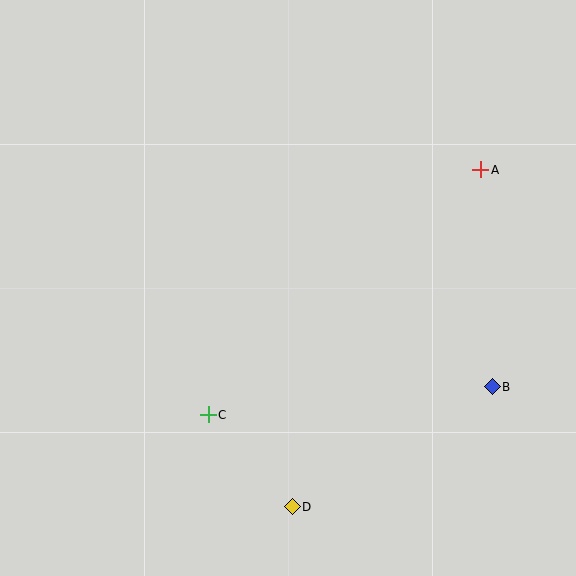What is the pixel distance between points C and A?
The distance between C and A is 366 pixels.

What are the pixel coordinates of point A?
Point A is at (481, 170).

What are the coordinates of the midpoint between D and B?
The midpoint between D and B is at (392, 447).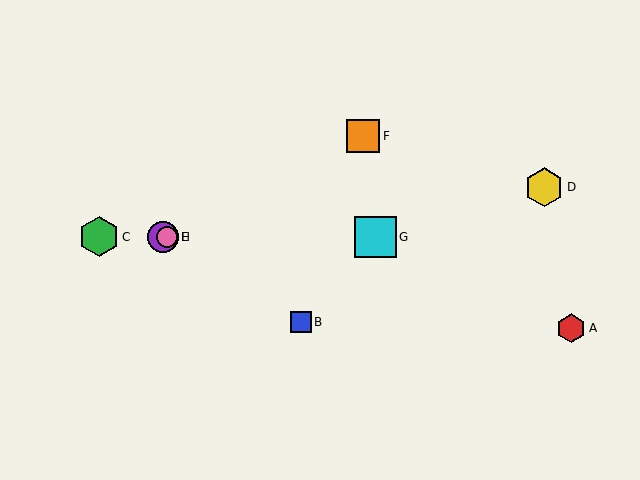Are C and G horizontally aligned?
Yes, both are at y≈237.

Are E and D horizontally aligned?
No, E is at y≈237 and D is at y≈187.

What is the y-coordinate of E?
Object E is at y≈237.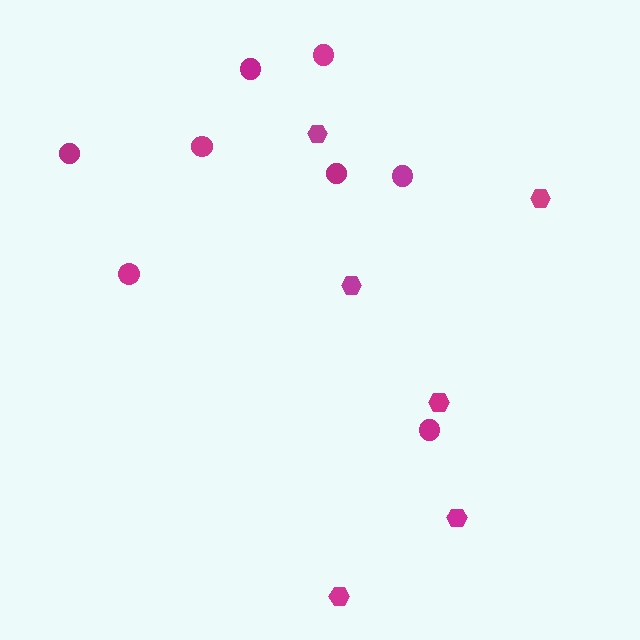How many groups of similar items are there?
There are 2 groups: one group of hexagons (6) and one group of circles (8).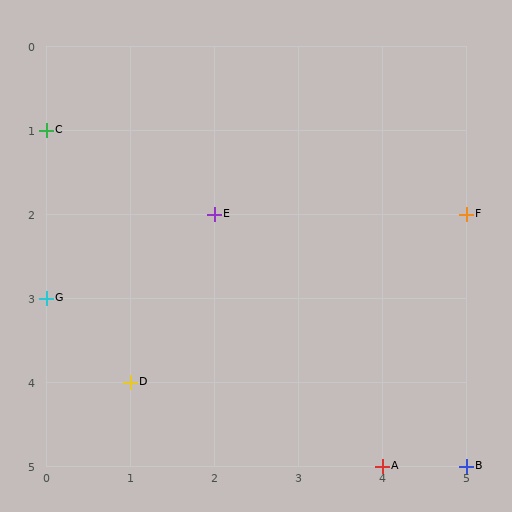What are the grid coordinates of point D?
Point D is at grid coordinates (1, 4).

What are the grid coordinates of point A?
Point A is at grid coordinates (4, 5).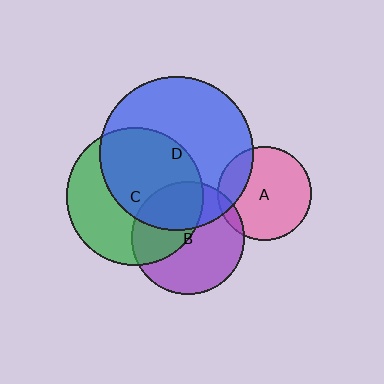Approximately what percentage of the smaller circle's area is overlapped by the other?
Approximately 55%.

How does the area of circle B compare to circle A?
Approximately 1.4 times.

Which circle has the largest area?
Circle D (blue).